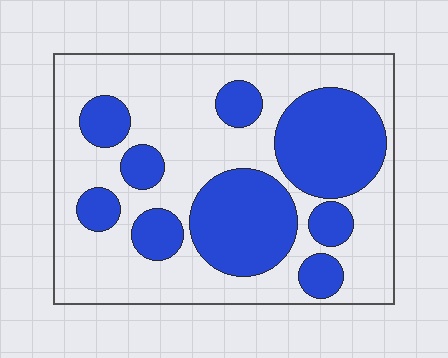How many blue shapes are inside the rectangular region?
9.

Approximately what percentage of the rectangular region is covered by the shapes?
Approximately 35%.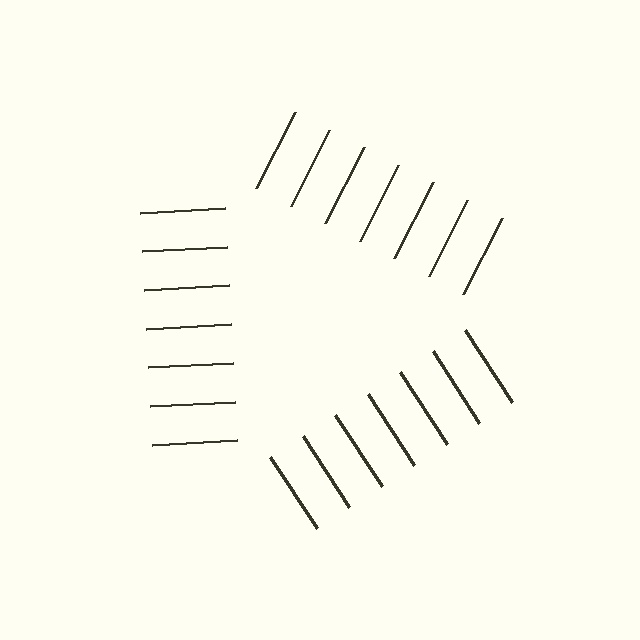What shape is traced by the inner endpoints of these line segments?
An illusory triangle — the line segments terminate on its edges but no continuous stroke is drawn.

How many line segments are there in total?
21 — 7 along each of the 3 edges.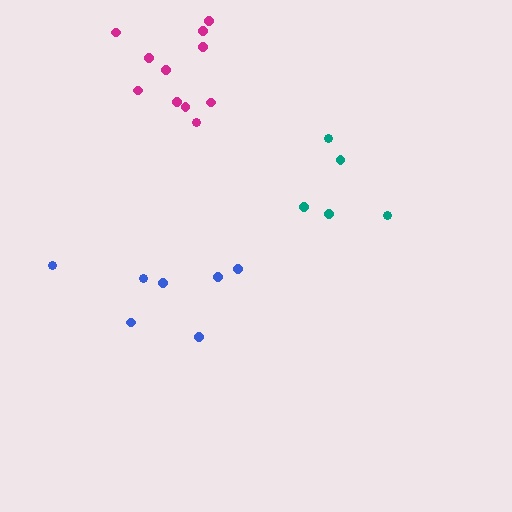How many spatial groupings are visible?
There are 3 spatial groupings.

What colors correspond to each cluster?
The clusters are colored: blue, teal, magenta.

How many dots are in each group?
Group 1: 7 dots, Group 2: 5 dots, Group 3: 11 dots (23 total).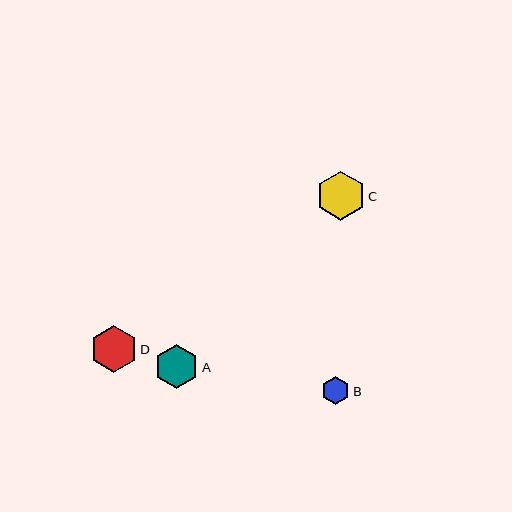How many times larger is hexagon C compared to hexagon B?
Hexagon C is approximately 1.7 times the size of hexagon B.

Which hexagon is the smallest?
Hexagon B is the smallest with a size of approximately 28 pixels.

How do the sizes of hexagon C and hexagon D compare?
Hexagon C and hexagon D are approximately the same size.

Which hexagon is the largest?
Hexagon C is the largest with a size of approximately 49 pixels.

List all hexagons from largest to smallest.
From largest to smallest: C, D, A, B.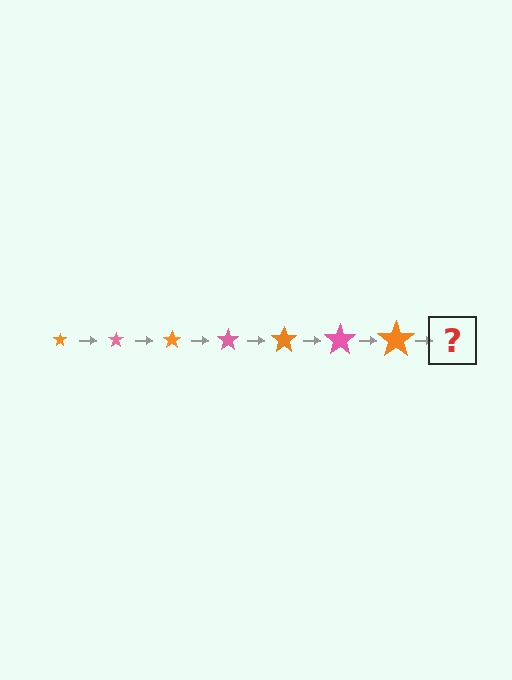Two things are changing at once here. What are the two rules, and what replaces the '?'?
The two rules are that the star grows larger each step and the color cycles through orange and pink. The '?' should be a pink star, larger than the previous one.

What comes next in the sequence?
The next element should be a pink star, larger than the previous one.